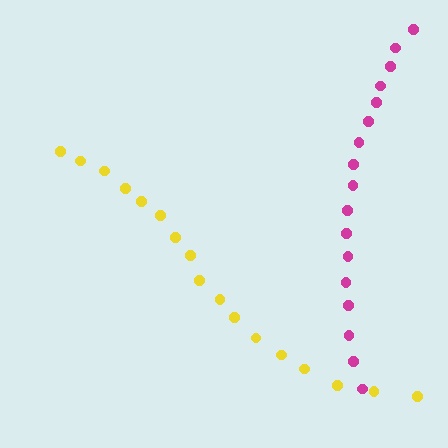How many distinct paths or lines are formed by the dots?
There are 2 distinct paths.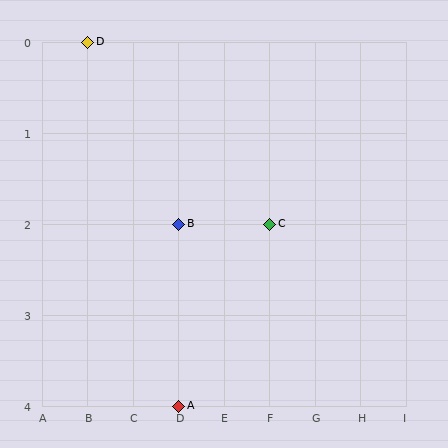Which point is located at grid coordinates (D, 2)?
Point B is at (D, 2).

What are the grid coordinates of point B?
Point B is at grid coordinates (D, 2).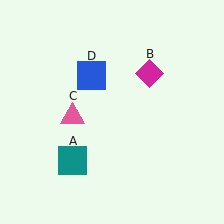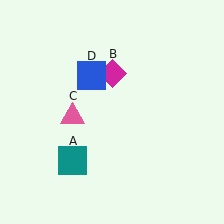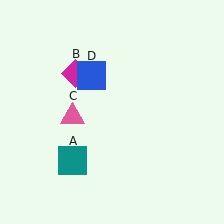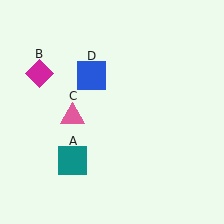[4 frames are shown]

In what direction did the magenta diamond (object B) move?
The magenta diamond (object B) moved left.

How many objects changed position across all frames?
1 object changed position: magenta diamond (object B).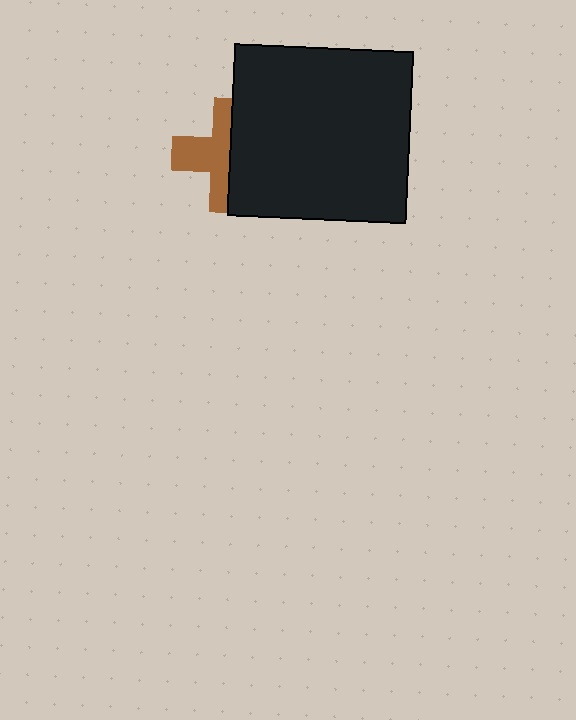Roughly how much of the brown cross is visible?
About half of it is visible (roughly 50%).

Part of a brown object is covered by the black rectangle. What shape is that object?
It is a cross.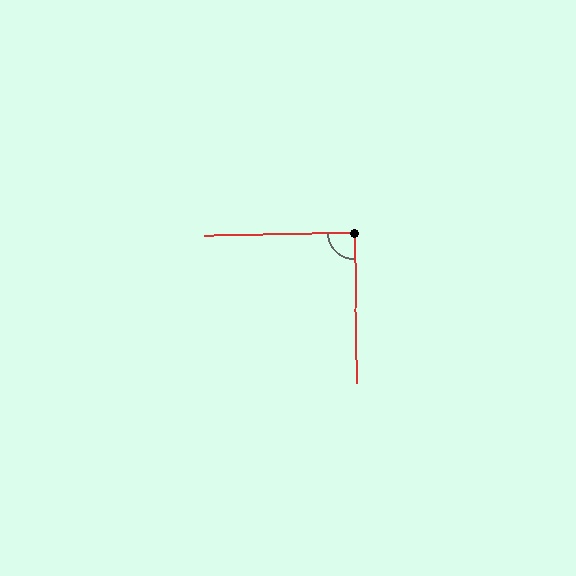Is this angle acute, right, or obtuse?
It is approximately a right angle.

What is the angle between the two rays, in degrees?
Approximately 89 degrees.